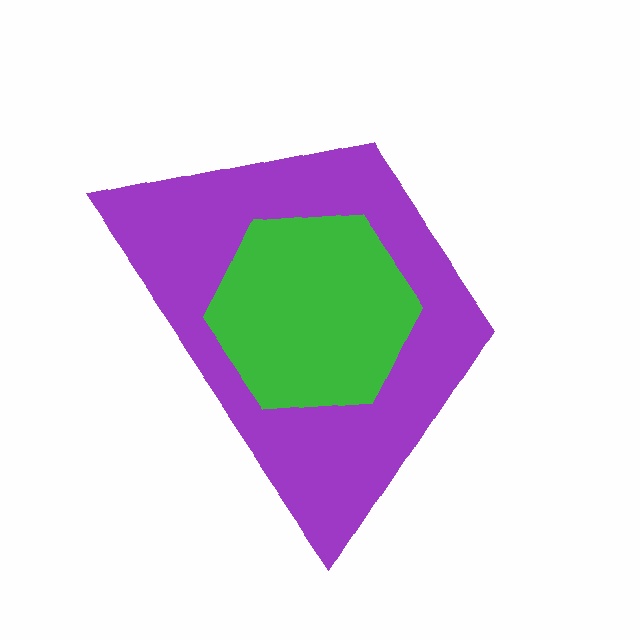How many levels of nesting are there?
2.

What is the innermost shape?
The green hexagon.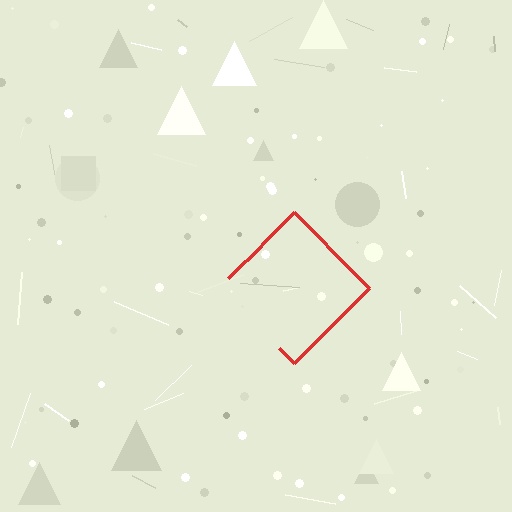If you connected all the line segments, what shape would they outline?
They would outline a diamond.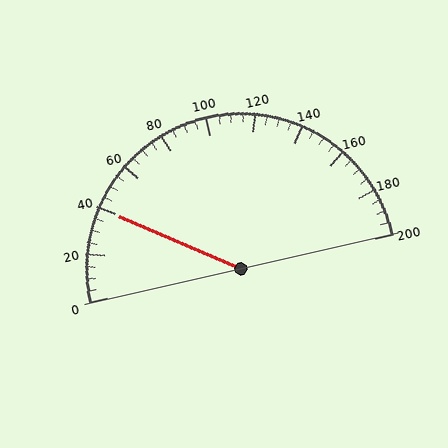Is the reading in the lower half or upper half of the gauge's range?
The reading is in the lower half of the range (0 to 200).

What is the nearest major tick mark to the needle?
The nearest major tick mark is 40.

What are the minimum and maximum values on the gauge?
The gauge ranges from 0 to 200.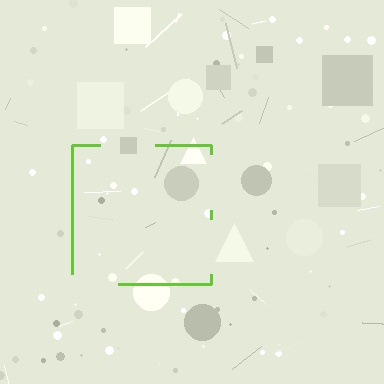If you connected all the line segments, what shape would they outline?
They would outline a square.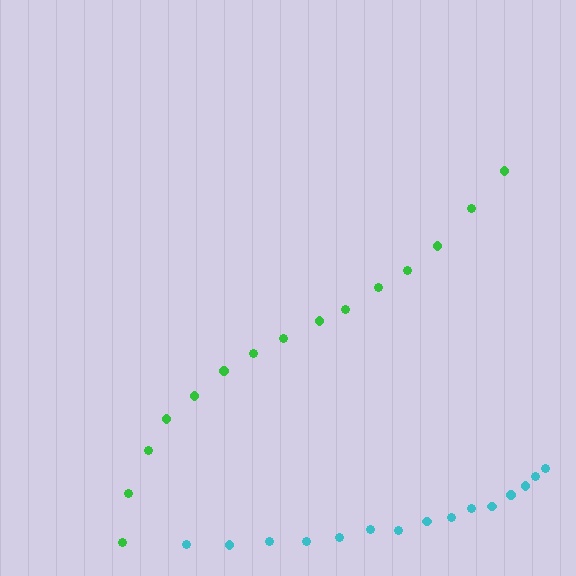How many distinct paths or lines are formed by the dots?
There are 2 distinct paths.